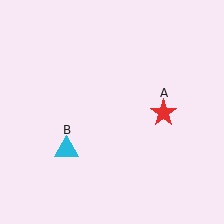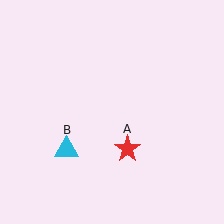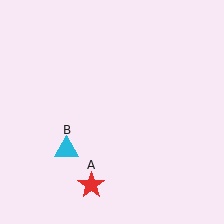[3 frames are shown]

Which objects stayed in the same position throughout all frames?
Cyan triangle (object B) remained stationary.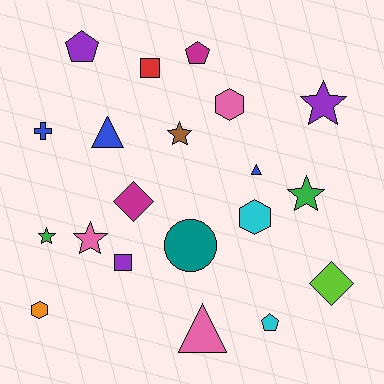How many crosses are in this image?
There is 1 cross.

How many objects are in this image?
There are 20 objects.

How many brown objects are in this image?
There is 1 brown object.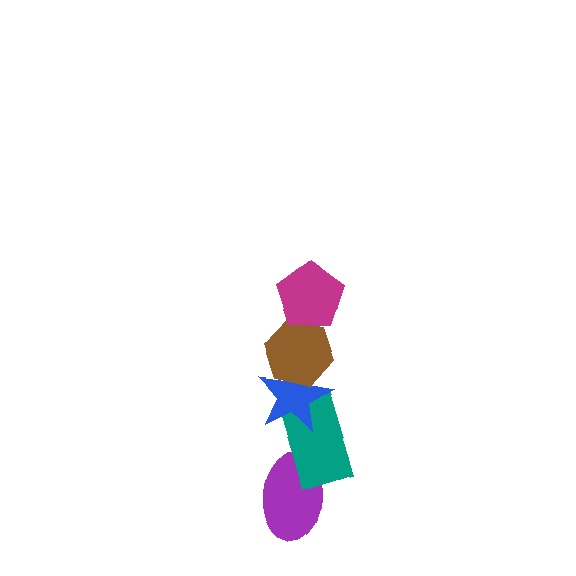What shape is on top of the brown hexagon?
The magenta pentagon is on top of the brown hexagon.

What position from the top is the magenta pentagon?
The magenta pentagon is 1st from the top.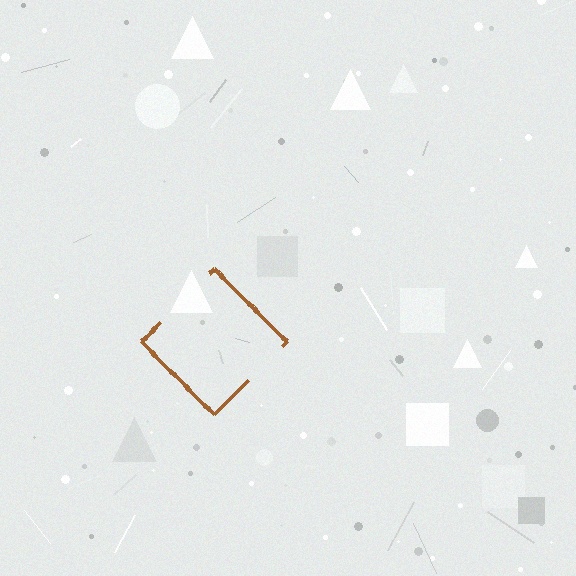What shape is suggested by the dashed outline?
The dashed outline suggests a diamond.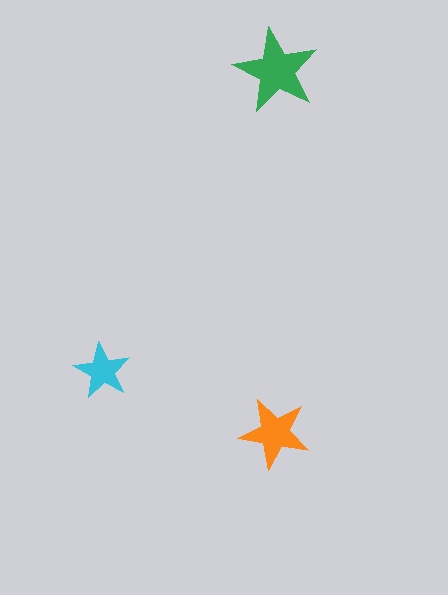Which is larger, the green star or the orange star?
The green one.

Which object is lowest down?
The orange star is bottommost.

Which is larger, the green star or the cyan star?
The green one.